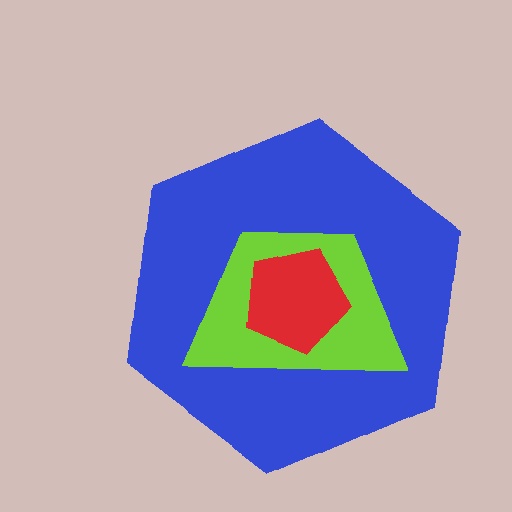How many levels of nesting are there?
3.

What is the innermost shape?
The red pentagon.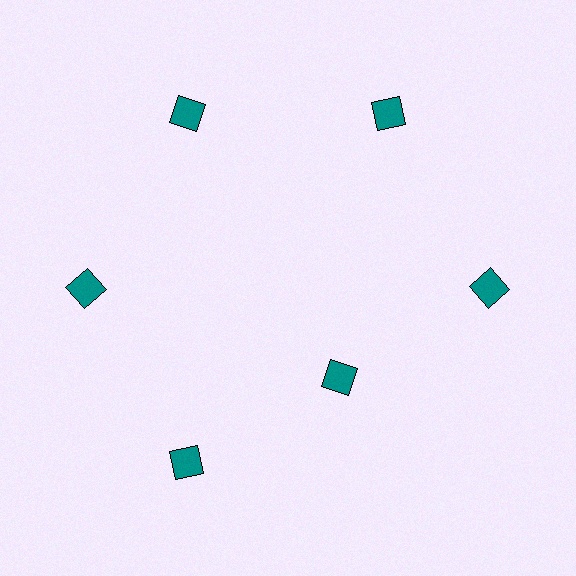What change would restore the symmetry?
The symmetry would be restored by moving it outward, back onto the ring so that all 6 diamonds sit at equal angles and equal distance from the center.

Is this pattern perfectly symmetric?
No. The 6 teal diamonds are arranged in a ring, but one element near the 5 o'clock position is pulled inward toward the center, breaking the 6-fold rotational symmetry.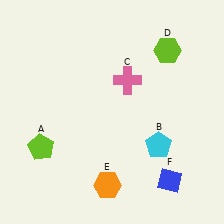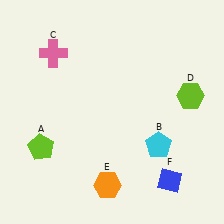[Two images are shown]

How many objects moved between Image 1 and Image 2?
2 objects moved between the two images.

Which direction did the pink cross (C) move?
The pink cross (C) moved left.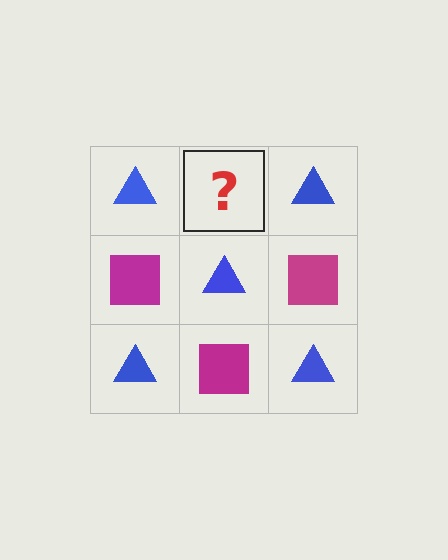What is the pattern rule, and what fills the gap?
The rule is that it alternates blue triangle and magenta square in a checkerboard pattern. The gap should be filled with a magenta square.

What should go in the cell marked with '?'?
The missing cell should contain a magenta square.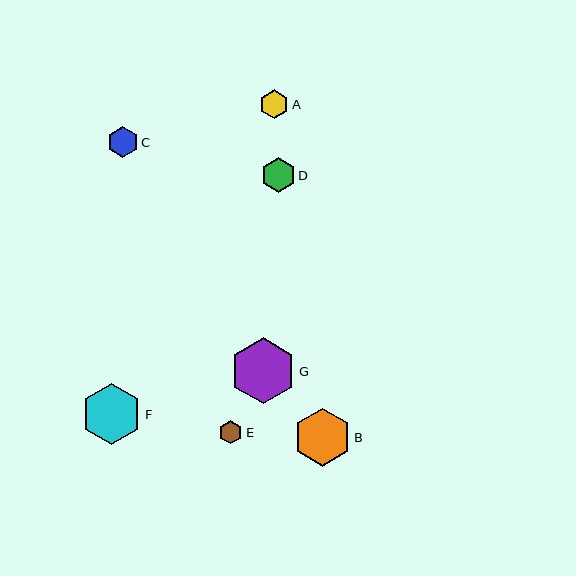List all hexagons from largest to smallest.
From largest to smallest: G, F, B, D, C, A, E.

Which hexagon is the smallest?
Hexagon E is the smallest with a size of approximately 23 pixels.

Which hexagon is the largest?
Hexagon G is the largest with a size of approximately 66 pixels.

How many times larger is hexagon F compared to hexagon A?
Hexagon F is approximately 2.1 times the size of hexagon A.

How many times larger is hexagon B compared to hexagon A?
Hexagon B is approximately 2.0 times the size of hexagon A.